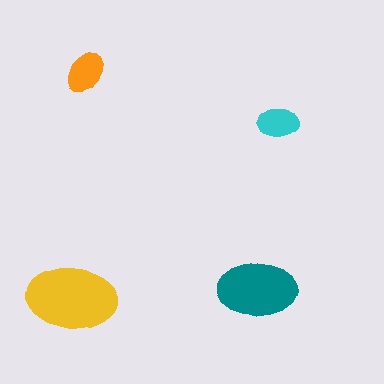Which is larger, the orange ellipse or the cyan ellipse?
The orange one.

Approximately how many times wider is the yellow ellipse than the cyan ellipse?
About 2 times wider.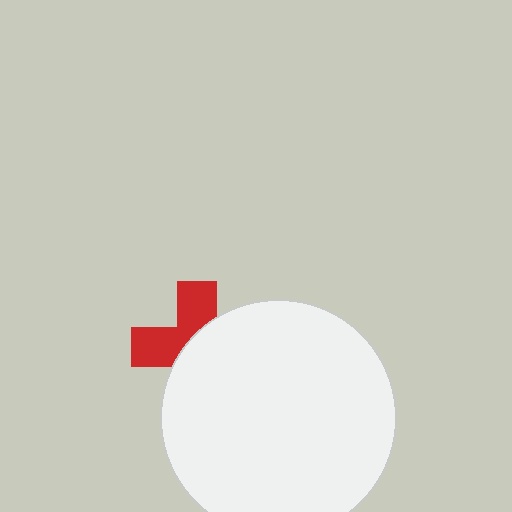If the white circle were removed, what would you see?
You would see the complete red cross.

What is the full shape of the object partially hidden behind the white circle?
The partially hidden object is a red cross.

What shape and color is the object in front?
The object in front is a white circle.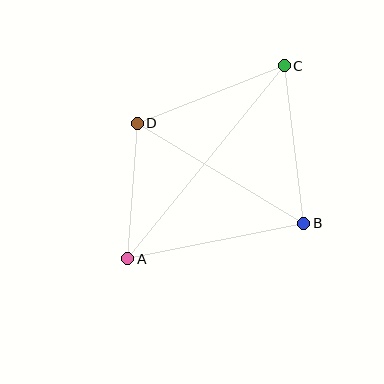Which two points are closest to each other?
Points A and D are closest to each other.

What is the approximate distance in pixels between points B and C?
The distance between B and C is approximately 159 pixels.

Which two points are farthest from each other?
Points A and C are farthest from each other.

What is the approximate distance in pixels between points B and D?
The distance between B and D is approximately 194 pixels.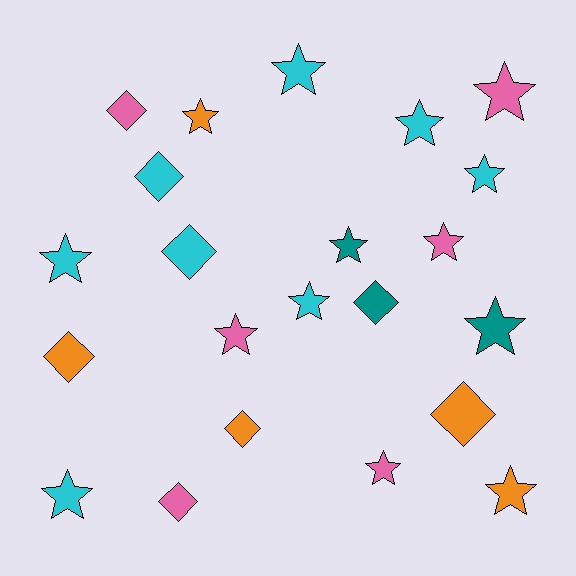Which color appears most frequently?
Cyan, with 8 objects.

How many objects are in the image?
There are 22 objects.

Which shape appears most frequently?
Star, with 14 objects.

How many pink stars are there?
There are 4 pink stars.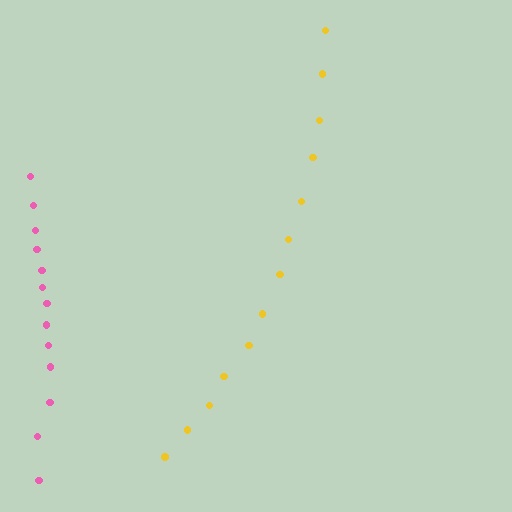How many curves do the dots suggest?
There are 2 distinct paths.